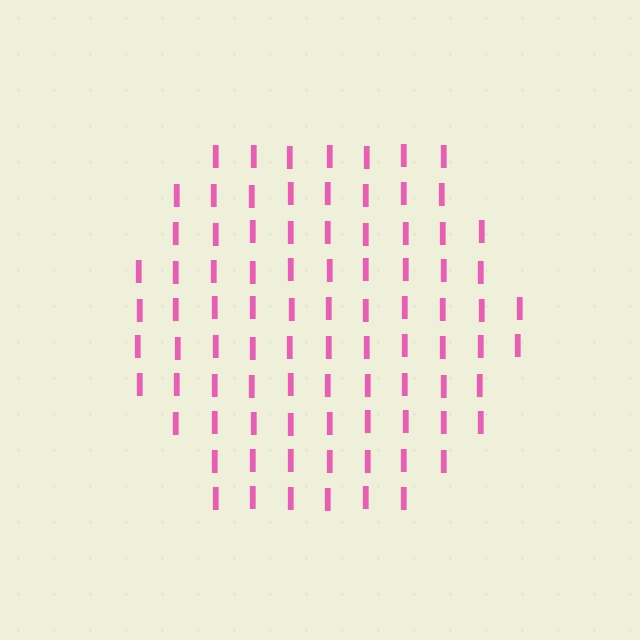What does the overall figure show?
The overall figure shows a hexagon.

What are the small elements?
The small elements are letter I's.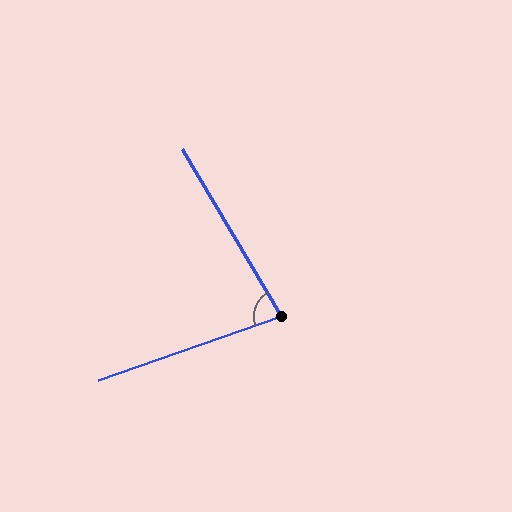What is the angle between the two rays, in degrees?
Approximately 79 degrees.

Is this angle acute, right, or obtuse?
It is acute.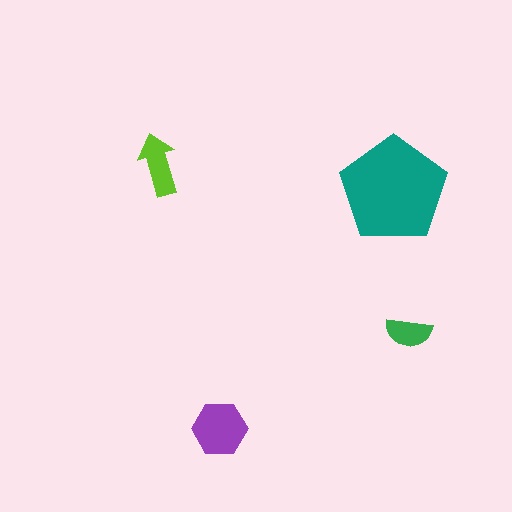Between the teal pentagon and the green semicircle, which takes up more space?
The teal pentagon.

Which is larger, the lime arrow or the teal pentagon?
The teal pentagon.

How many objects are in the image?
There are 4 objects in the image.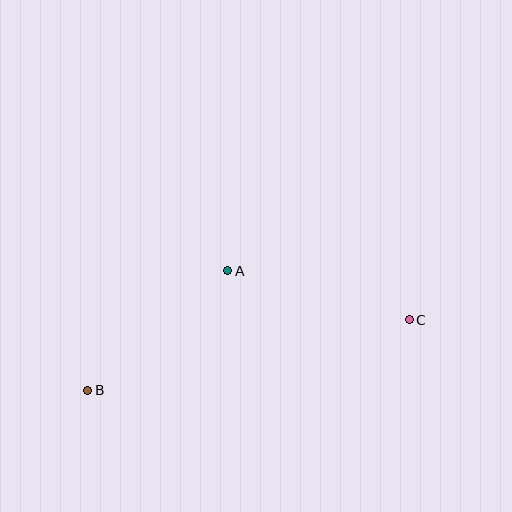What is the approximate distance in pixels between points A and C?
The distance between A and C is approximately 188 pixels.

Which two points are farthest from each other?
Points B and C are farthest from each other.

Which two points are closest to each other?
Points A and B are closest to each other.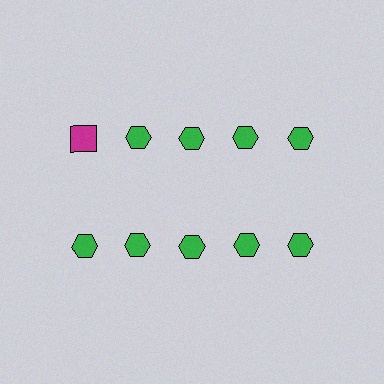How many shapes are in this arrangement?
There are 10 shapes arranged in a grid pattern.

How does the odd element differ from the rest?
It differs in both color (magenta instead of green) and shape (square instead of hexagon).